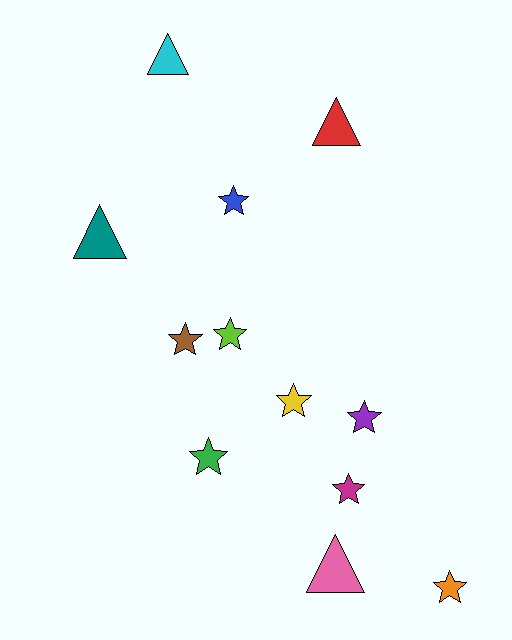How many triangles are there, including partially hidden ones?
There are 4 triangles.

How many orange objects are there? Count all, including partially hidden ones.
There is 1 orange object.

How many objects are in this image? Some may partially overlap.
There are 12 objects.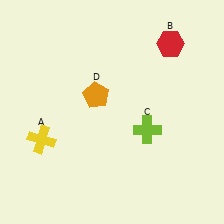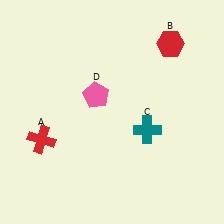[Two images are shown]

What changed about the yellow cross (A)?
In Image 1, A is yellow. In Image 2, it changed to red.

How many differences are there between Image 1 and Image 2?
There are 3 differences between the two images.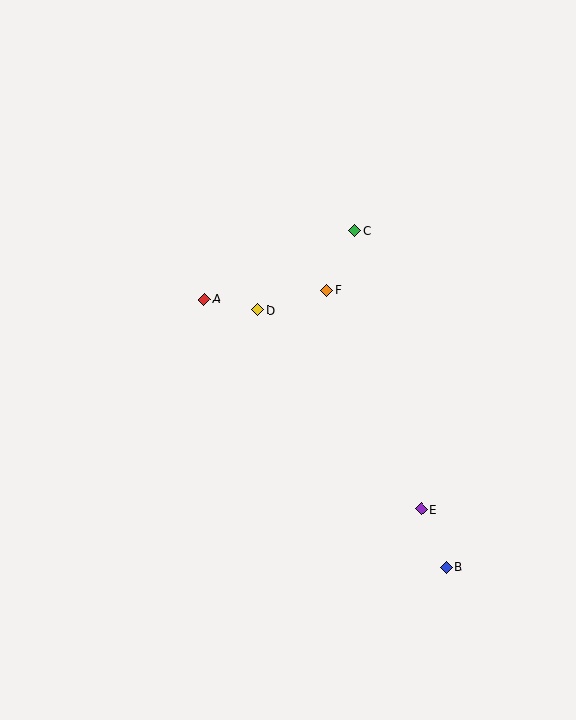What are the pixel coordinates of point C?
Point C is at (355, 230).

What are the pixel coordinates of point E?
Point E is at (422, 509).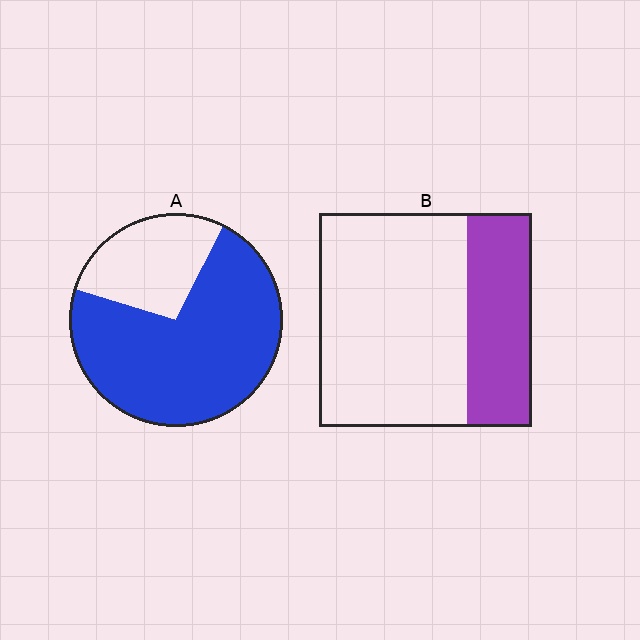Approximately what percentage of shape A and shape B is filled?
A is approximately 70% and B is approximately 30%.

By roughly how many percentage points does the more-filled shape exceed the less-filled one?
By roughly 40 percentage points (A over B).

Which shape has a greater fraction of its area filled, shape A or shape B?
Shape A.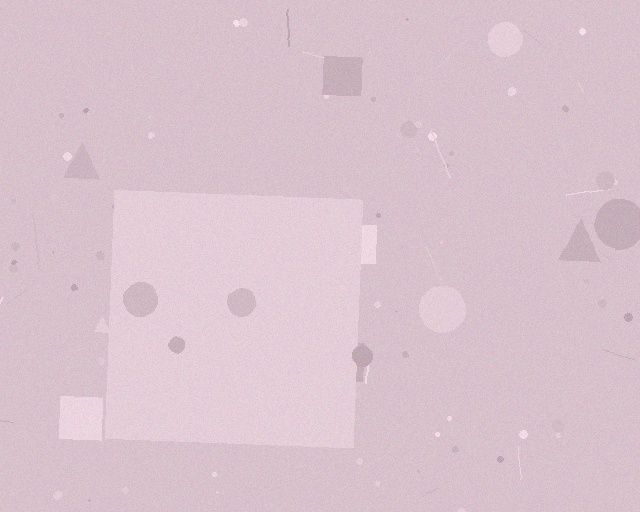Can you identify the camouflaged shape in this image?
The camouflaged shape is a square.